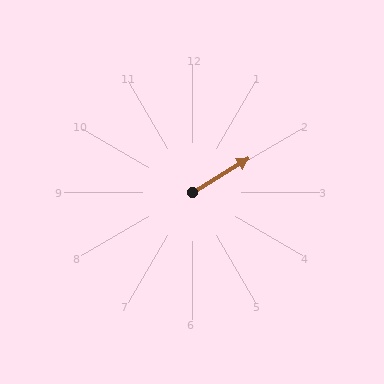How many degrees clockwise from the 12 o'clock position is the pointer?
Approximately 59 degrees.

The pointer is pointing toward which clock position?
Roughly 2 o'clock.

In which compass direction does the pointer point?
Northeast.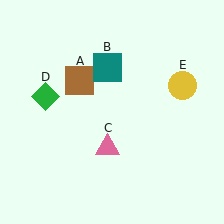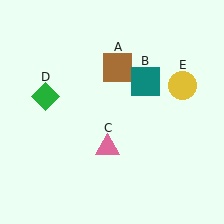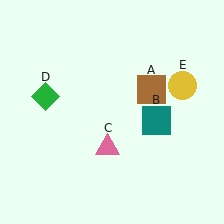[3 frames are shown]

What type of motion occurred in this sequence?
The brown square (object A), teal square (object B) rotated clockwise around the center of the scene.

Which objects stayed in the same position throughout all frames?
Pink triangle (object C) and green diamond (object D) and yellow circle (object E) remained stationary.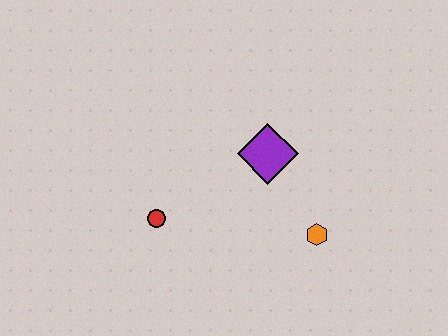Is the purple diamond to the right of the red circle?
Yes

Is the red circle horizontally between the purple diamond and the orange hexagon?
No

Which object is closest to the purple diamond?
The orange hexagon is closest to the purple diamond.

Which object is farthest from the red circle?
The orange hexagon is farthest from the red circle.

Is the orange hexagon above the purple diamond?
No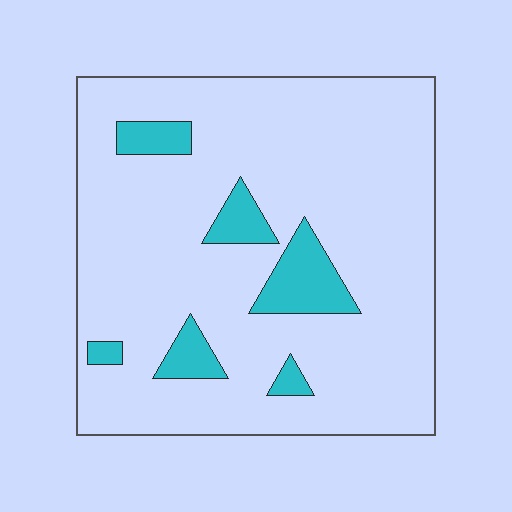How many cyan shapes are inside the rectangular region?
6.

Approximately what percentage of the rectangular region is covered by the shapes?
Approximately 10%.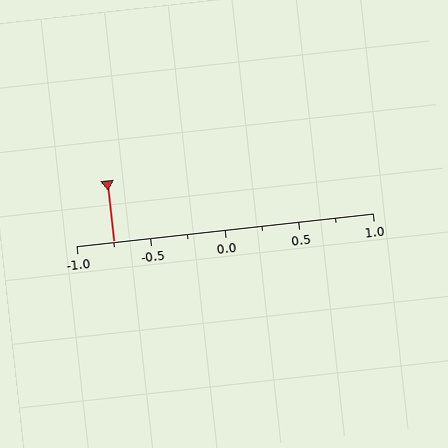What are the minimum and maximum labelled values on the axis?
The axis runs from -1.0 to 1.0.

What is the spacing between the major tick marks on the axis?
The major ticks are spaced 0.5 apart.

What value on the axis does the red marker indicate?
The marker indicates approximately -0.75.